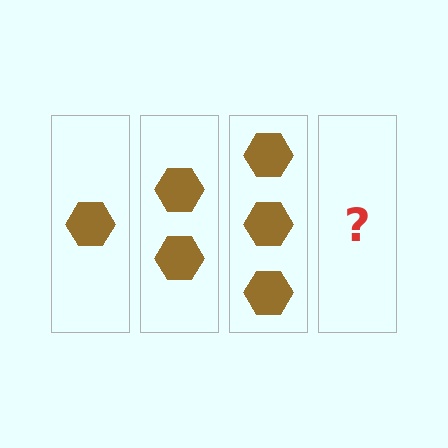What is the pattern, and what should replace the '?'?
The pattern is that each step adds one more hexagon. The '?' should be 4 hexagons.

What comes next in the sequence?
The next element should be 4 hexagons.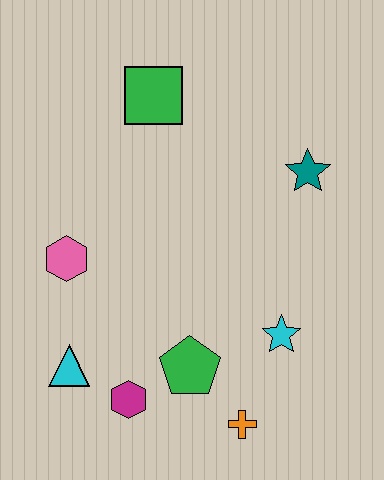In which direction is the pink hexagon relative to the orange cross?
The pink hexagon is to the left of the orange cross.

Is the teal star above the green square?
No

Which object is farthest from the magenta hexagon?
The green square is farthest from the magenta hexagon.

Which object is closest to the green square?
The teal star is closest to the green square.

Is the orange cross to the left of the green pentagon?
No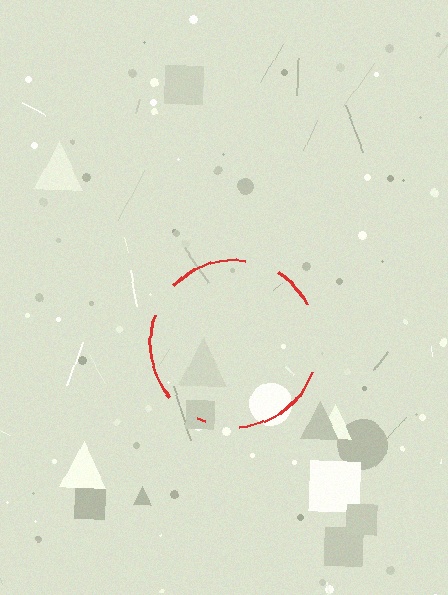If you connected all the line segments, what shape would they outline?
They would outline a circle.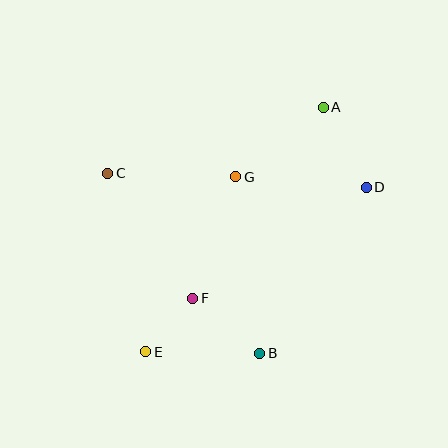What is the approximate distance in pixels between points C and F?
The distance between C and F is approximately 151 pixels.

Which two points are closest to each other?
Points E and F are closest to each other.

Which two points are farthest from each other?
Points A and E are farthest from each other.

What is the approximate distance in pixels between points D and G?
The distance between D and G is approximately 131 pixels.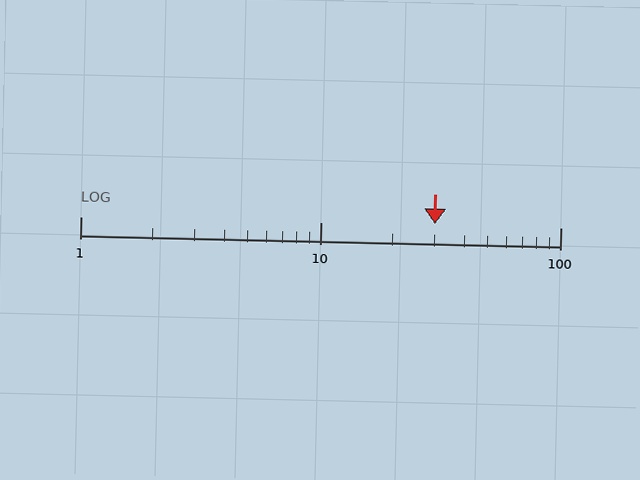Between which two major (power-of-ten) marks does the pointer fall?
The pointer is between 10 and 100.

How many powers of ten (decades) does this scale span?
The scale spans 2 decades, from 1 to 100.